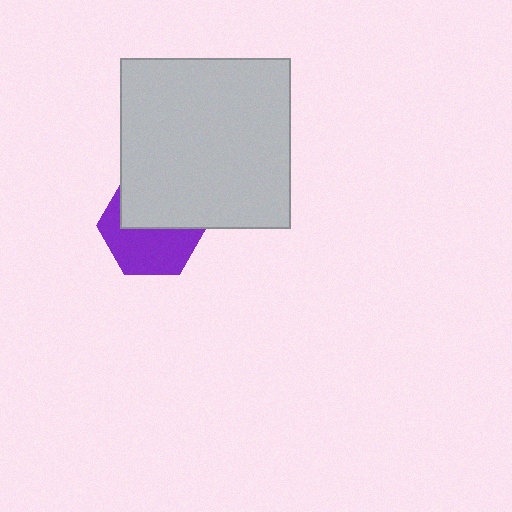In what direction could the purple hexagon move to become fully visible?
The purple hexagon could move down. That would shift it out from behind the light gray square entirely.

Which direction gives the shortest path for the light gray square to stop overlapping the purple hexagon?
Moving up gives the shortest separation.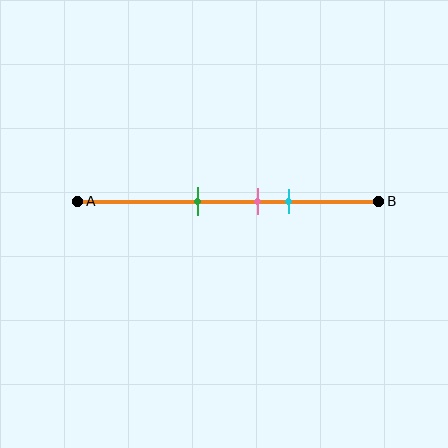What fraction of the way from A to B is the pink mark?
The pink mark is approximately 60% (0.6) of the way from A to B.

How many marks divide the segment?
There are 3 marks dividing the segment.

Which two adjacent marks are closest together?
The pink and cyan marks are the closest adjacent pair.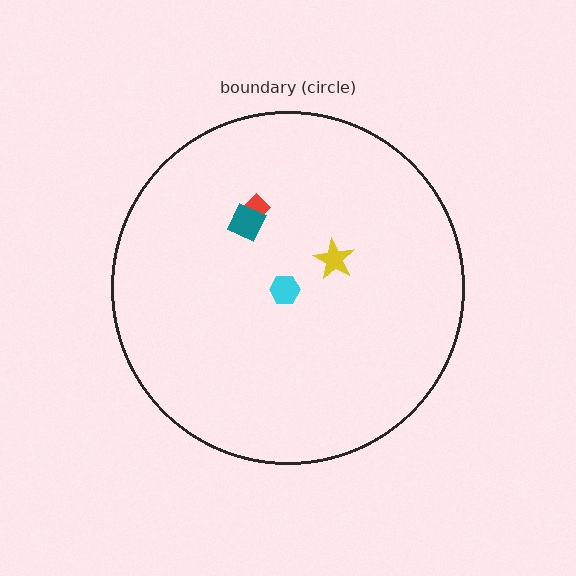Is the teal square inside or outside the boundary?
Inside.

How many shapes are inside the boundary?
4 inside, 0 outside.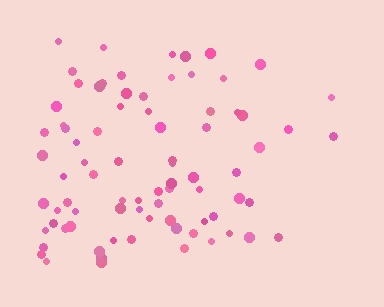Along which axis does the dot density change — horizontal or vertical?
Horizontal.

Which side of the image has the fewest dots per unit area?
The right.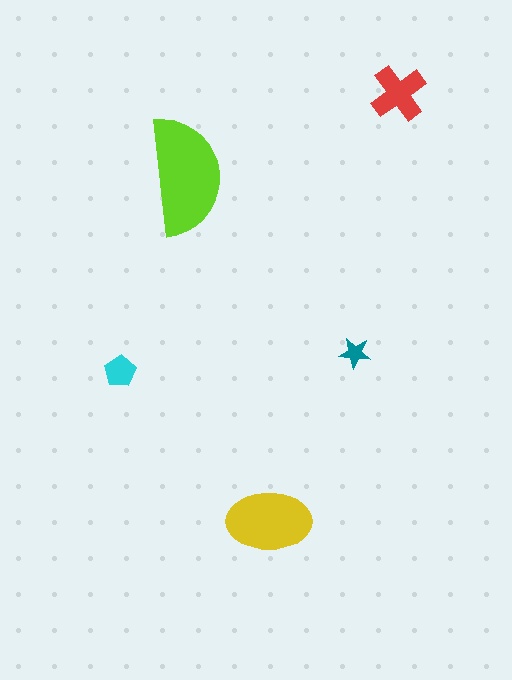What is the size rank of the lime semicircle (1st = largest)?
1st.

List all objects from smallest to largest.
The teal star, the cyan pentagon, the red cross, the yellow ellipse, the lime semicircle.